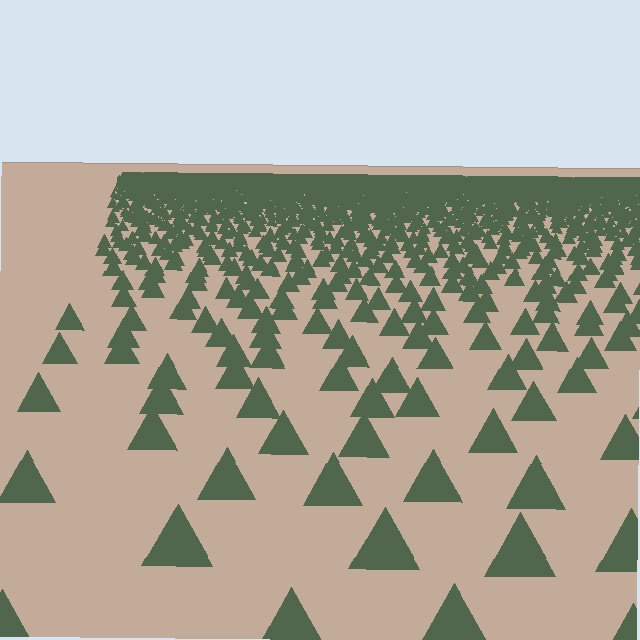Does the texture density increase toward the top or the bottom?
Density increases toward the top.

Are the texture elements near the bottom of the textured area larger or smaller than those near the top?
Larger. Near the bottom, elements are closer to the viewer and appear at a bigger on-screen size.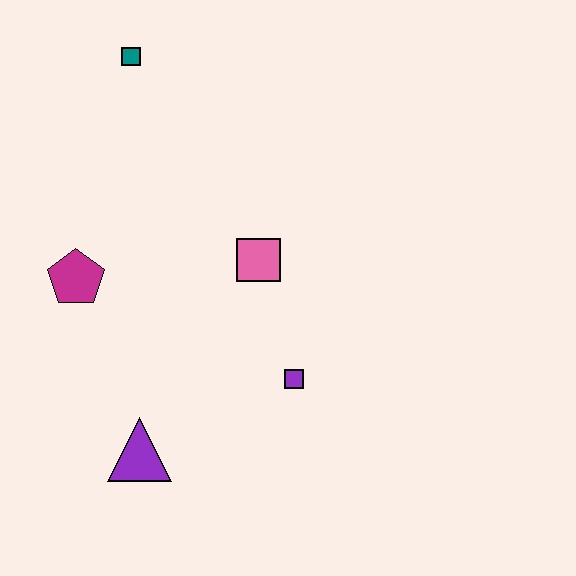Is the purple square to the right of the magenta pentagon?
Yes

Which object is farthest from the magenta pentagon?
The purple square is farthest from the magenta pentagon.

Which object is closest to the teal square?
The magenta pentagon is closest to the teal square.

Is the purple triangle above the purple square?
No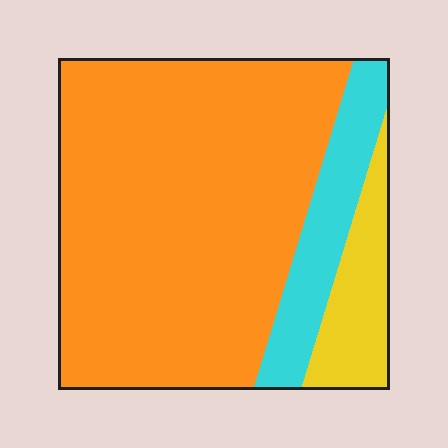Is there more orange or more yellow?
Orange.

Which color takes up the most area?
Orange, at roughly 75%.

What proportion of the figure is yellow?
Yellow takes up about one eighth (1/8) of the figure.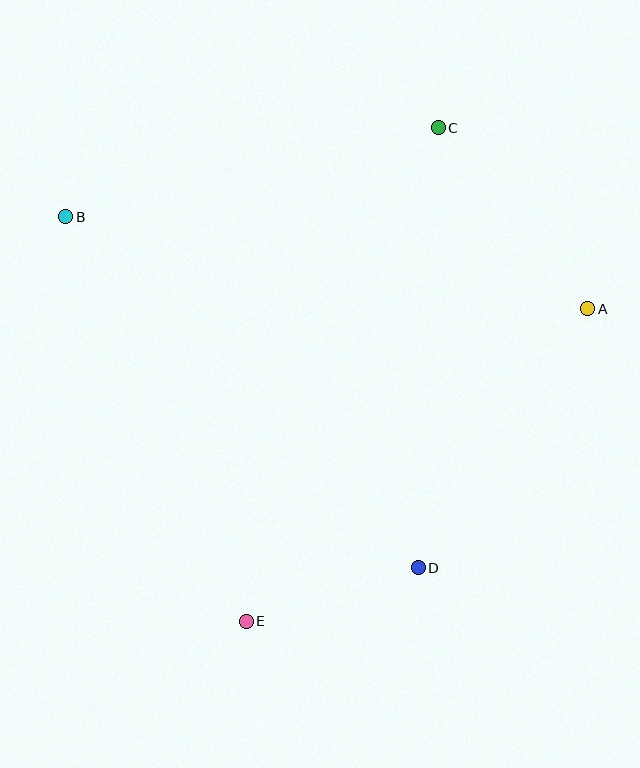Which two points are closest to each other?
Points D and E are closest to each other.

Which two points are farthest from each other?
Points A and B are farthest from each other.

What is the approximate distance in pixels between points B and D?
The distance between B and D is approximately 498 pixels.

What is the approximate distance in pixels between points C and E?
The distance between C and E is approximately 529 pixels.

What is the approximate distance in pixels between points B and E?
The distance between B and E is approximately 443 pixels.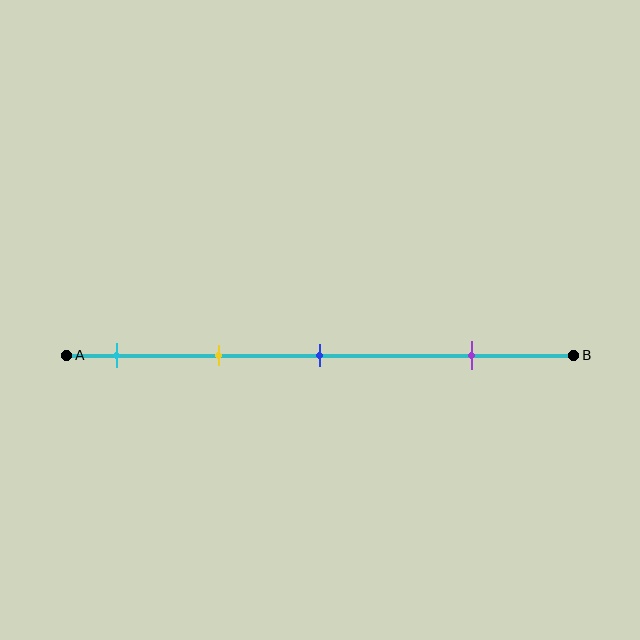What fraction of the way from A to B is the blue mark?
The blue mark is approximately 50% (0.5) of the way from A to B.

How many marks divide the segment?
There are 4 marks dividing the segment.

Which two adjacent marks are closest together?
The cyan and yellow marks are the closest adjacent pair.